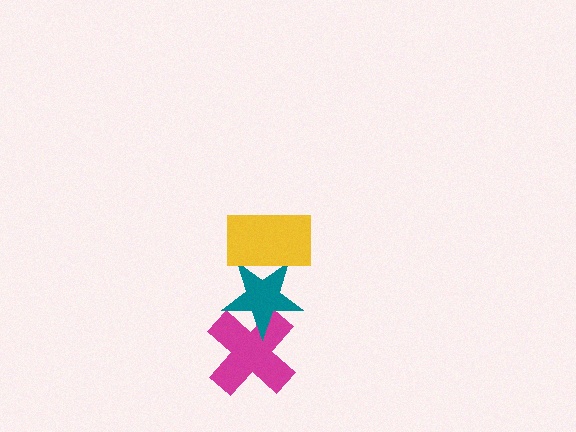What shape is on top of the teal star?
The yellow rectangle is on top of the teal star.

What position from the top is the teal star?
The teal star is 2nd from the top.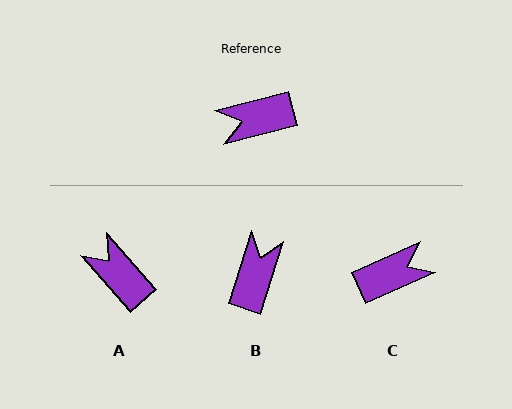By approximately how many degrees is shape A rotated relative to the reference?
Approximately 63 degrees clockwise.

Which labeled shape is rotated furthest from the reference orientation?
C, about 170 degrees away.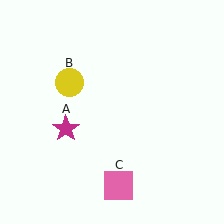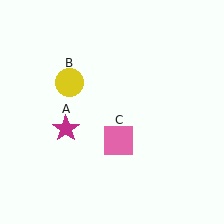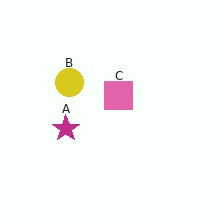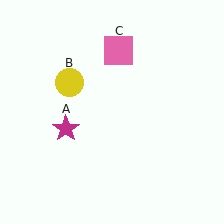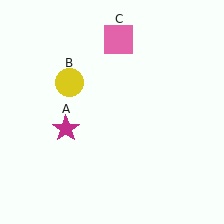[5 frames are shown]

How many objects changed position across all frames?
1 object changed position: pink square (object C).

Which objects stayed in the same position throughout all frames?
Magenta star (object A) and yellow circle (object B) remained stationary.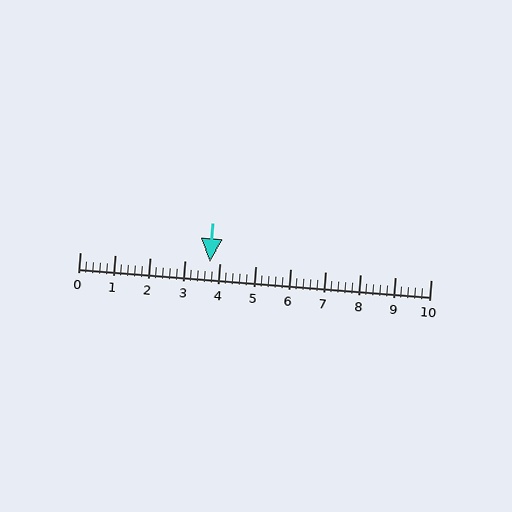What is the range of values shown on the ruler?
The ruler shows values from 0 to 10.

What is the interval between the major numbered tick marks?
The major tick marks are spaced 1 units apart.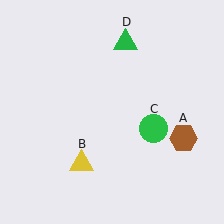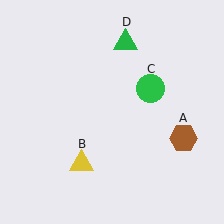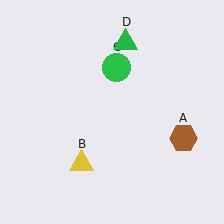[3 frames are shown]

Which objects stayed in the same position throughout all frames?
Brown hexagon (object A) and yellow triangle (object B) and green triangle (object D) remained stationary.